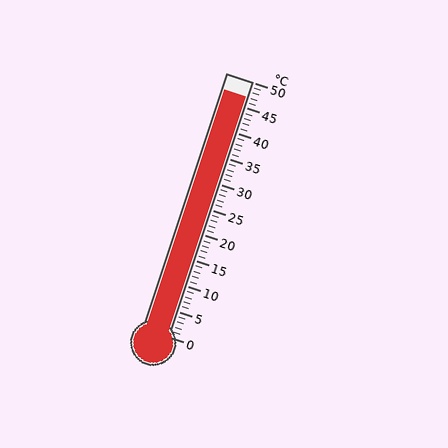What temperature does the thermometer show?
The thermometer shows approximately 47°C.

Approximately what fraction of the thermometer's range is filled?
The thermometer is filled to approximately 95% of its range.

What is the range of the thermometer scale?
The thermometer scale ranges from 0°C to 50°C.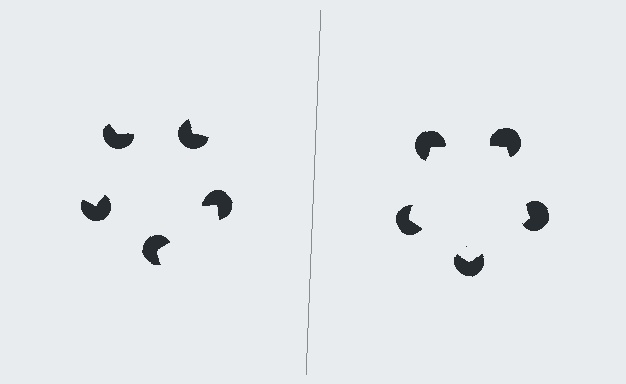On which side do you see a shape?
An illusory pentagon appears on the right side. On the left side the wedge cuts are rotated, so no coherent shape forms.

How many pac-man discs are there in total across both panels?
10 — 5 on each side.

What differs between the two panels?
The pac-man discs are positioned identically on both sides; only the wedge orientations differ. On the right they align to a pentagon; on the left they are misaligned.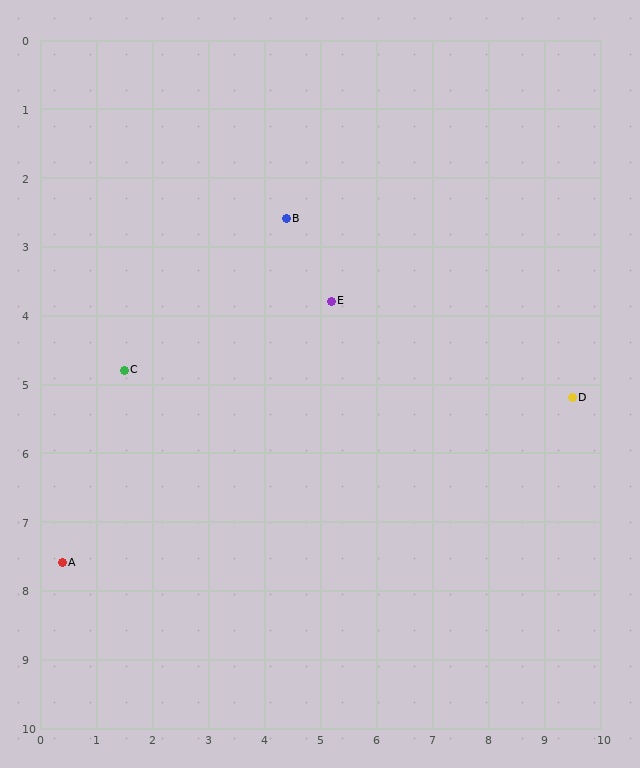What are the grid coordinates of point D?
Point D is at approximately (9.5, 5.2).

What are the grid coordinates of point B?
Point B is at approximately (4.4, 2.6).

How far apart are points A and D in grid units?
Points A and D are about 9.4 grid units apart.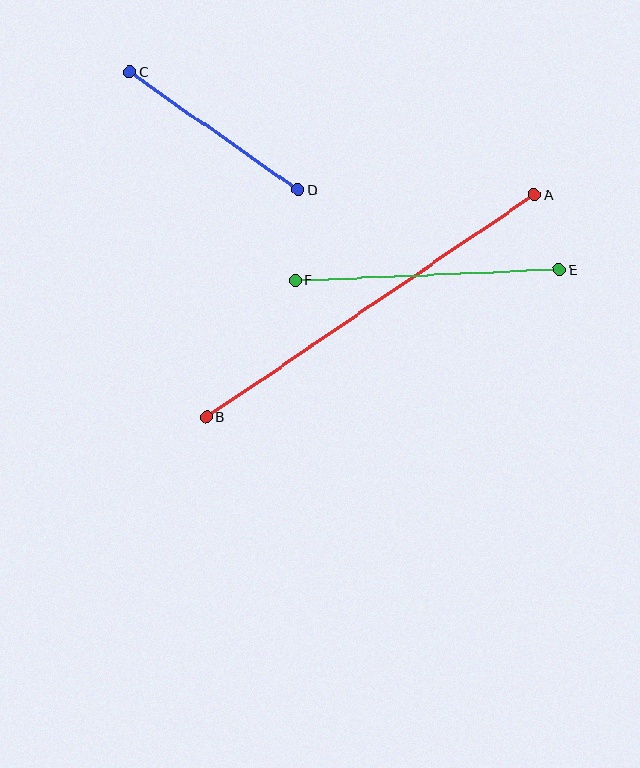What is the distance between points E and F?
The distance is approximately 264 pixels.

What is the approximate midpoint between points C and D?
The midpoint is at approximately (214, 131) pixels.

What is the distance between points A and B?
The distance is approximately 396 pixels.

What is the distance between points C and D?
The distance is approximately 206 pixels.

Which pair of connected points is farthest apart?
Points A and B are farthest apart.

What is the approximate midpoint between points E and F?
The midpoint is at approximately (427, 275) pixels.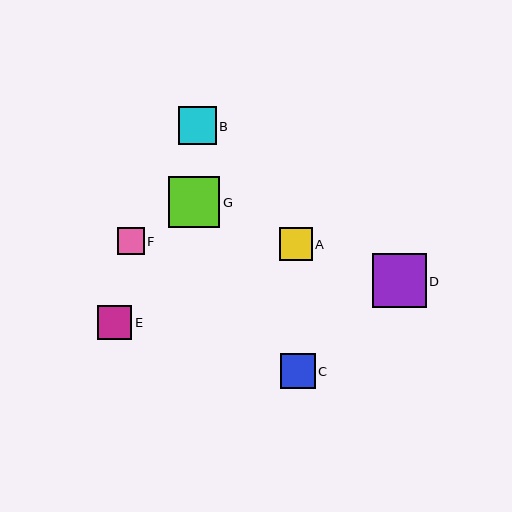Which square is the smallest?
Square F is the smallest with a size of approximately 27 pixels.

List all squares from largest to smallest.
From largest to smallest: D, G, B, C, E, A, F.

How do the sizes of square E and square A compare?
Square E and square A are approximately the same size.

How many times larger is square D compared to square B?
Square D is approximately 1.4 times the size of square B.